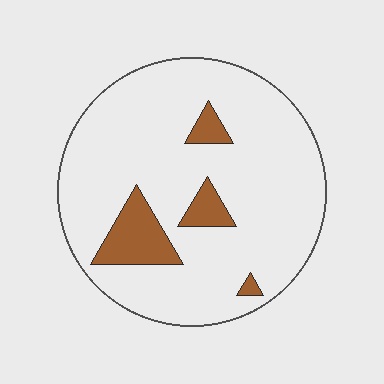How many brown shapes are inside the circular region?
4.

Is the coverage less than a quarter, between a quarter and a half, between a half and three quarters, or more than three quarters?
Less than a quarter.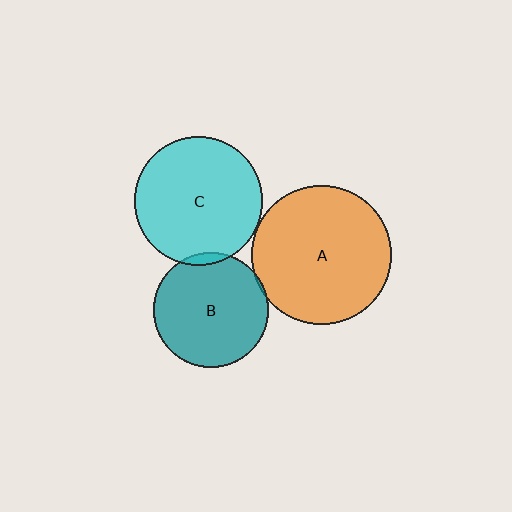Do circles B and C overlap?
Yes.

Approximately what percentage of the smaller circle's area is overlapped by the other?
Approximately 5%.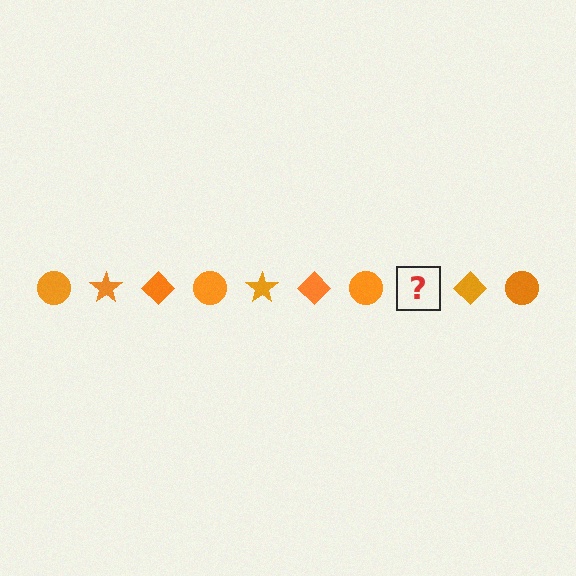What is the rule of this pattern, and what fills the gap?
The rule is that the pattern cycles through circle, star, diamond shapes in orange. The gap should be filled with an orange star.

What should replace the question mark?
The question mark should be replaced with an orange star.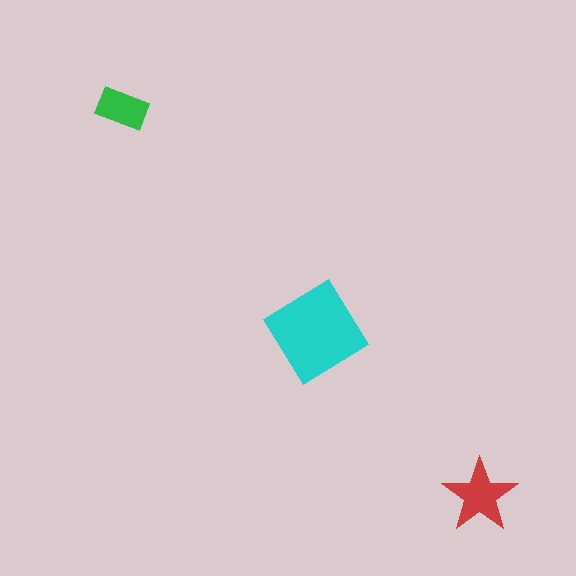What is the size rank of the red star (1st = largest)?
2nd.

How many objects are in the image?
There are 3 objects in the image.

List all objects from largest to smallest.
The cyan diamond, the red star, the green rectangle.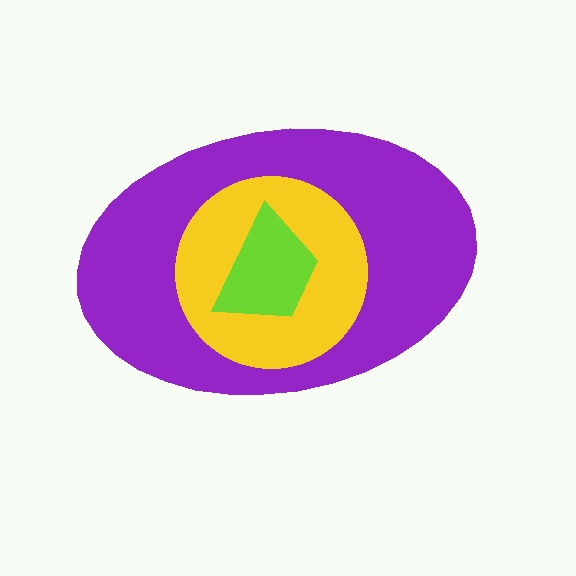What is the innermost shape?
The lime trapezoid.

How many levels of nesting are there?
3.